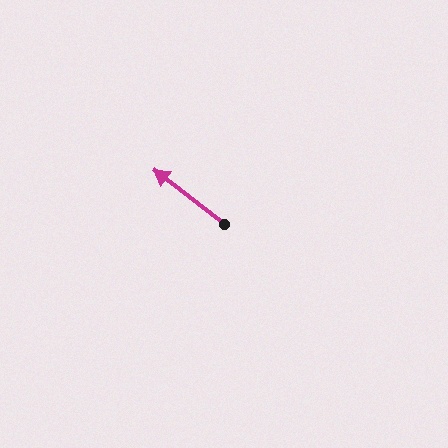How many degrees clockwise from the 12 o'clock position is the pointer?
Approximately 308 degrees.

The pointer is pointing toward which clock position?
Roughly 10 o'clock.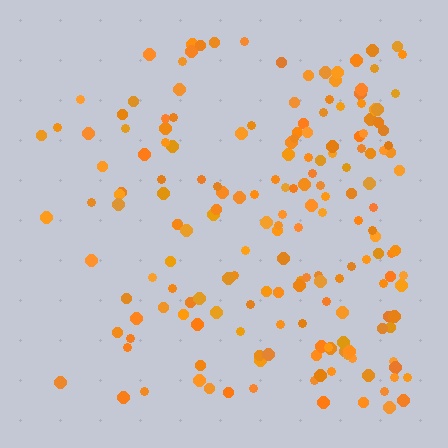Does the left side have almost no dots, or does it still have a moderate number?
Still a moderate number, just noticeably fewer than the right.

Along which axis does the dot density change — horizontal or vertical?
Horizontal.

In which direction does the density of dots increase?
From left to right, with the right side densest.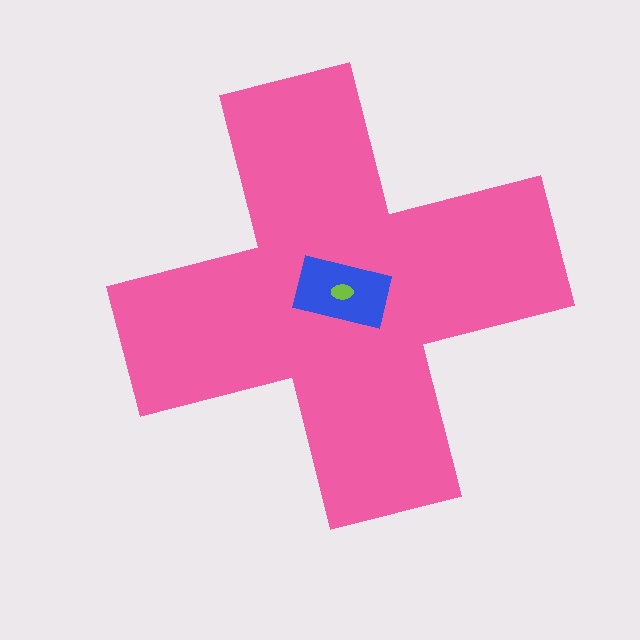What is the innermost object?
The lime ellipse.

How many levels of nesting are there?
3.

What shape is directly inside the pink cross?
The blue rectangle.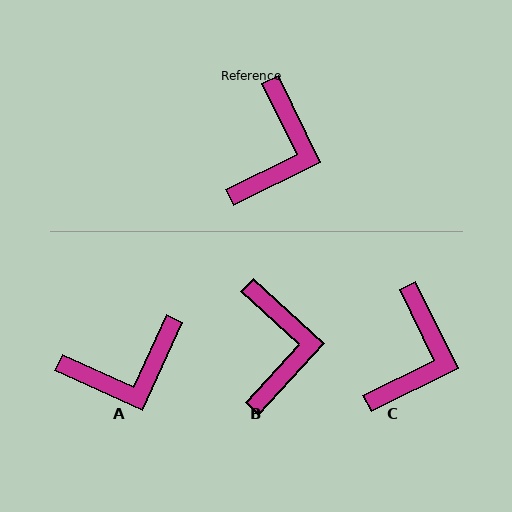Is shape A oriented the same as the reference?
No, it is off by about 50 degrees.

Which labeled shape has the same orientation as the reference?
C.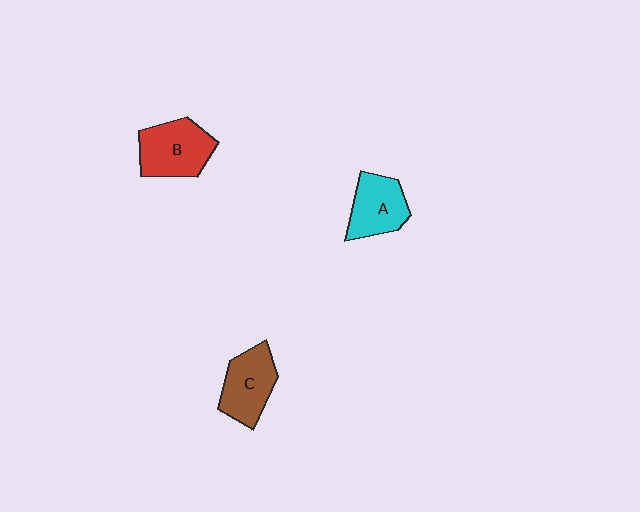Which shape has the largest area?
Shape B (red).